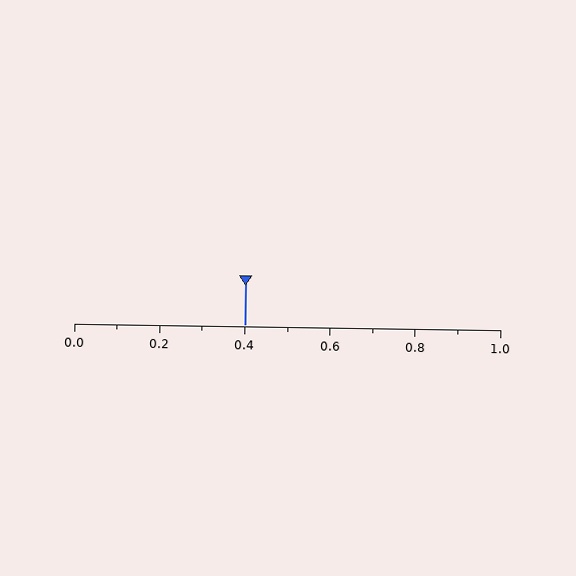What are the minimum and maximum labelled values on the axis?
The axis runs from 0.0 to 1.0.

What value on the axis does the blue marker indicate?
The marker indicates approximately 0.4.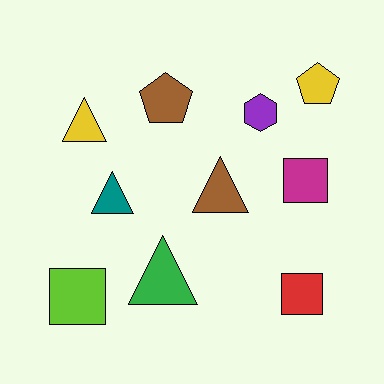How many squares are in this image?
There are 3 squares.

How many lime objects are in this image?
There is 1 lime object.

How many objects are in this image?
There are 10 objects.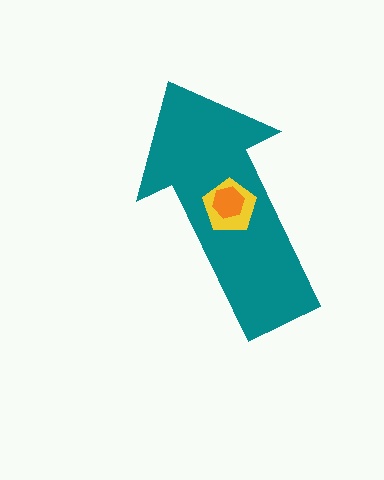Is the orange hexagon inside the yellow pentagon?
Yes.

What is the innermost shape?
The orange hexagon.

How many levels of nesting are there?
3.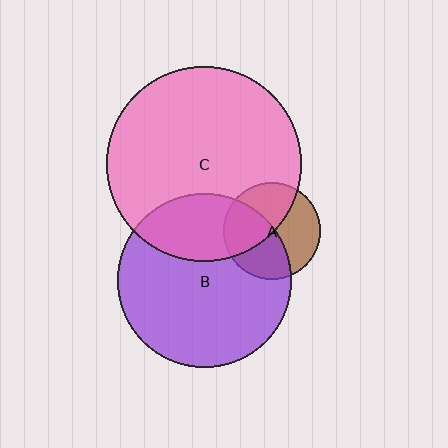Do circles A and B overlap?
Yes.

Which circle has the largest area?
Circle C (pink).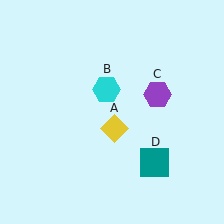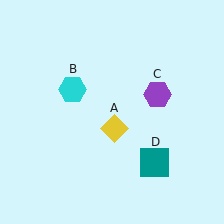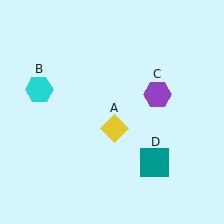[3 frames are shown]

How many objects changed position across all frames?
1 object changed position: cyan hexagon (object B).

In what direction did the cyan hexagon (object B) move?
The cyan hexagon (object B) moved left.